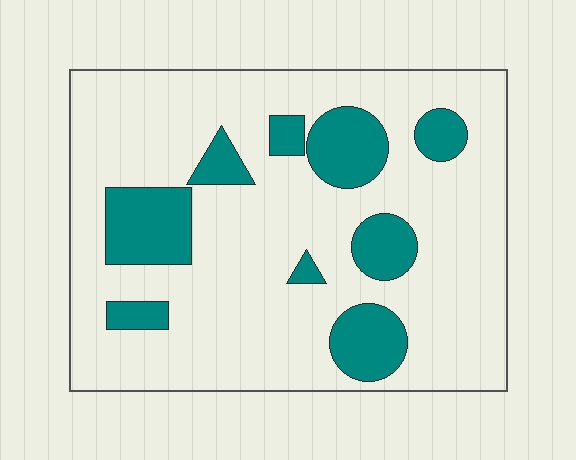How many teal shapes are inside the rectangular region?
9.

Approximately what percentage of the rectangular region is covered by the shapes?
Approximately 20%.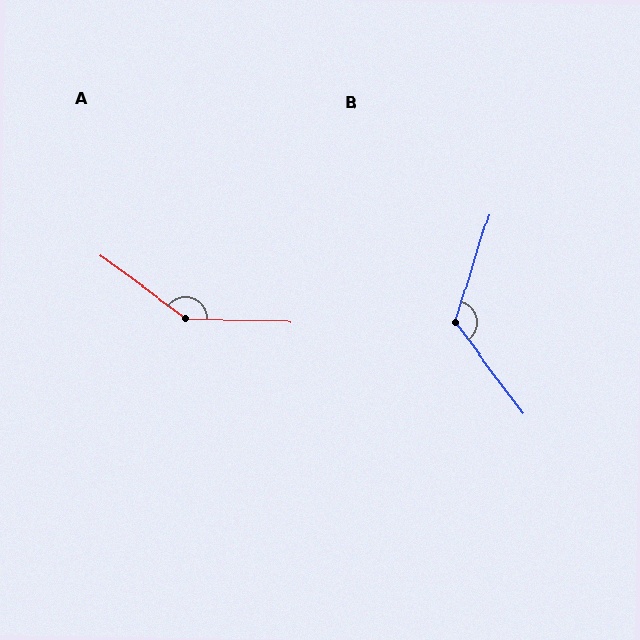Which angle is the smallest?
B, at approximately 126 degrees.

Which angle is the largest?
A, at approximately 145 degrees.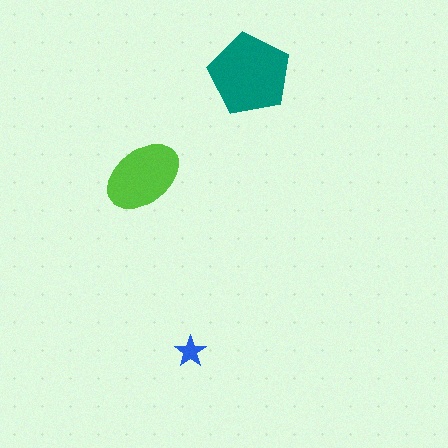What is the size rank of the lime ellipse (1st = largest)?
2nd.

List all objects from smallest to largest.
The blue star, the lime ellipse, the teal pentagon.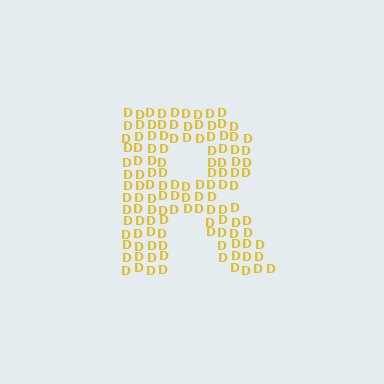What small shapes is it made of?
It is made of small letter D's.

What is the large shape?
The large shape is the letter R.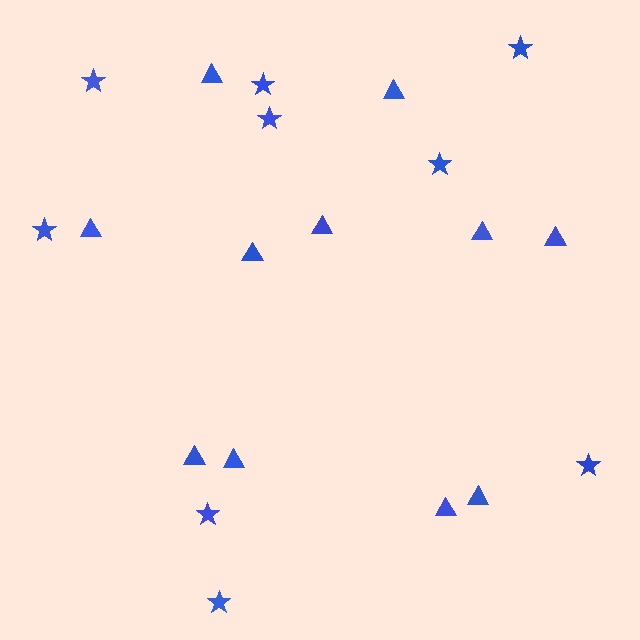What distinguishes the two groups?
There are 2 groups: one group of triangles (11) and one group of stars (9).